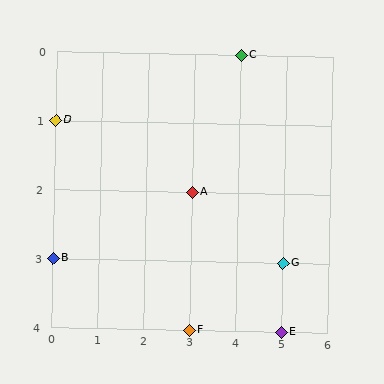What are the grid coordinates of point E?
Point E is at grid coordinates (5, 4).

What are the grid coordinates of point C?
Point C is at grid coordinates (4, 0).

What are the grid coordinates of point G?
Point G is at grid coordinates (5, 3).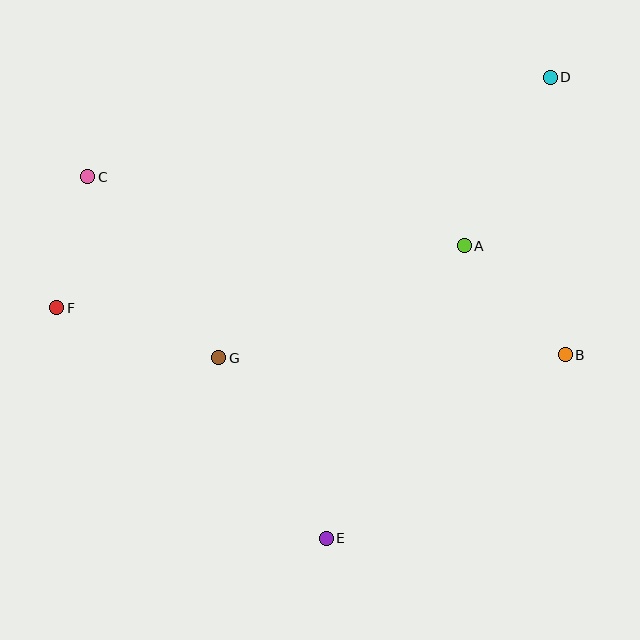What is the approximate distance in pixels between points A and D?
The distance between A and D is approximately 189 pixels.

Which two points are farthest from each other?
Points D and F are farthest from each other.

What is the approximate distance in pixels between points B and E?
The distance between B and E is approximately 302 pixels.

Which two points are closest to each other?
Points C and F are closest to each other.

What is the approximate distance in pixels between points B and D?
The distance between B and D is approximately 278 pixels.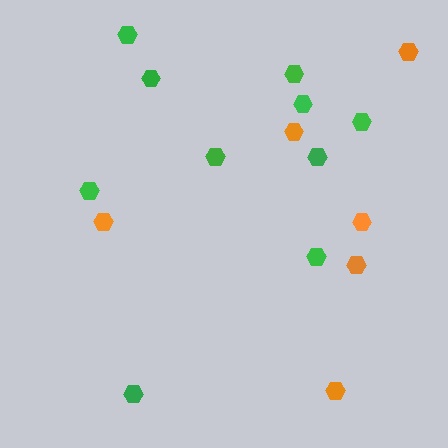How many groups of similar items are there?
There are 2 groups: one group of orange hexagons (6) and one group of green hexagons (10).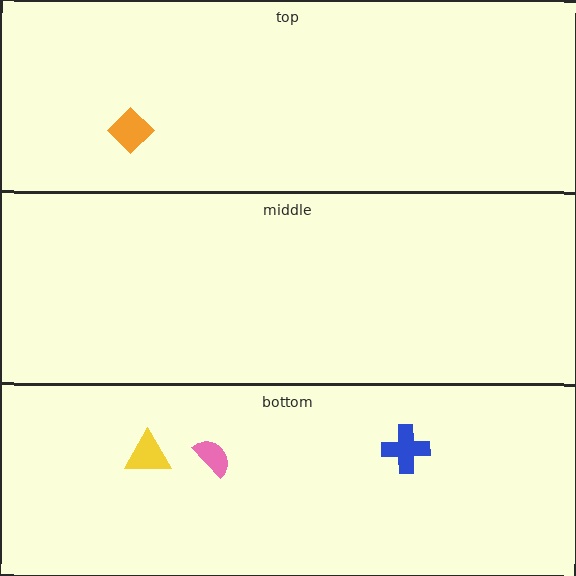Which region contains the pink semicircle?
The bottom region.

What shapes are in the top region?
The orange diamond.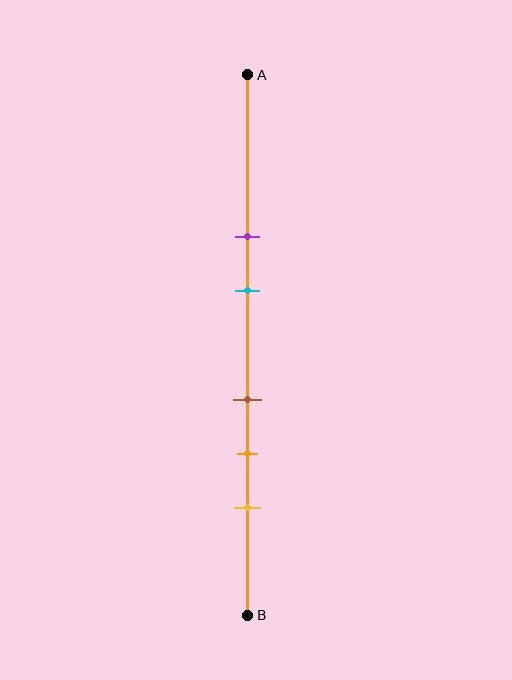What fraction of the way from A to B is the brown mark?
The brown mark is approximately 60% (0.6) of the way from A to B.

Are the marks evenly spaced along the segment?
No, the marks are not evenly spaced.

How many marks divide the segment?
There are 5 marks dividing the segment.